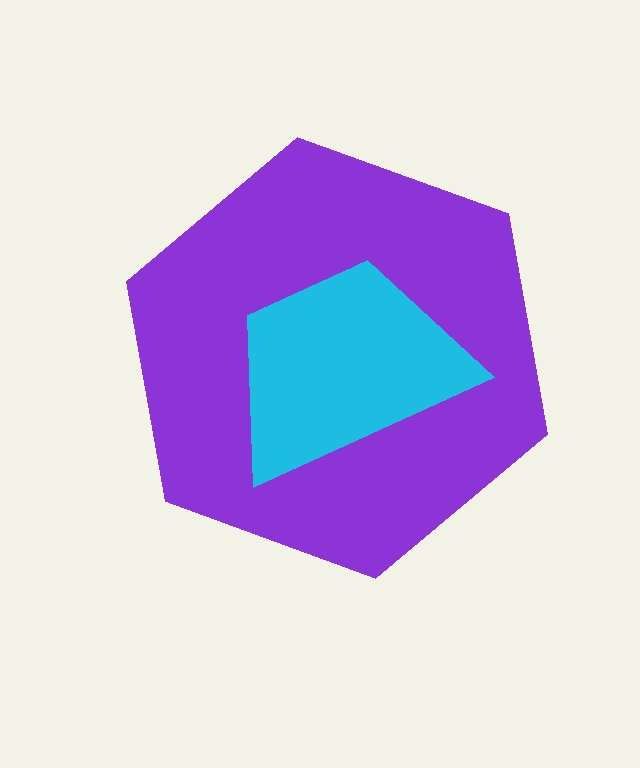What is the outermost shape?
The purple hexagon.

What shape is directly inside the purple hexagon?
The cyan trapezoid.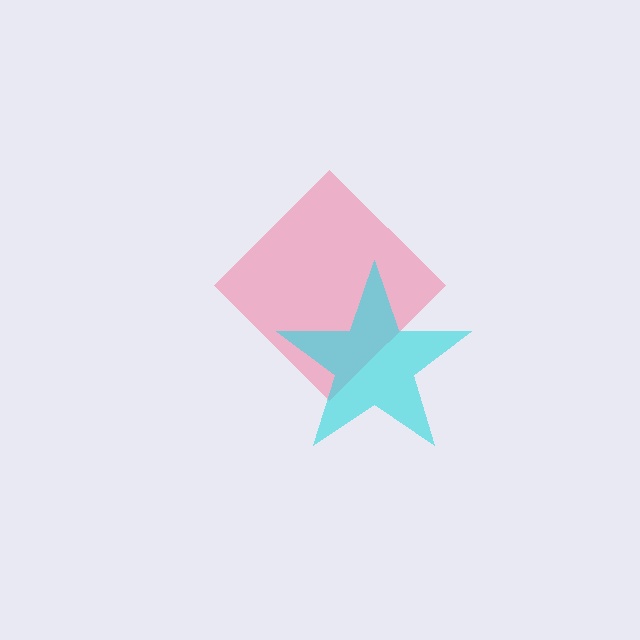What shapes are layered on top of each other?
The layered shapes are: a pink diamond, a cyan star.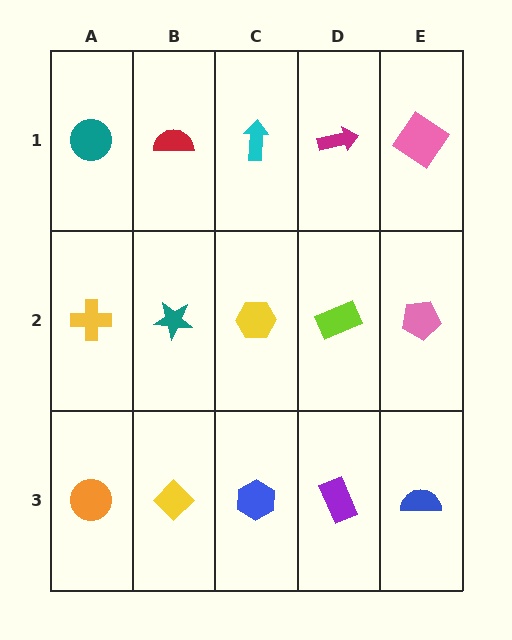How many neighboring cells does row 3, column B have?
3.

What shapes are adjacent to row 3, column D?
A lime rectangle (row 2, column D), a blue hexagon (row 3, column C), a blue semicircle (row 3, column E).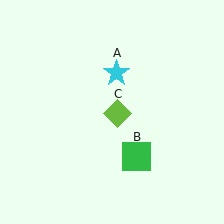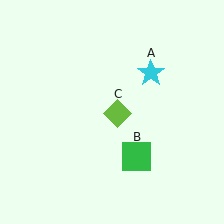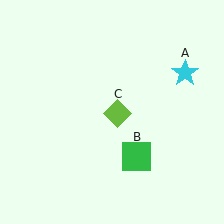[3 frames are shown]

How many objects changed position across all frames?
1 object changed position: cyan star (object A).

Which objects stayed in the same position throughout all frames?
Green square (object B) and lime diamond (object C) remained stationary.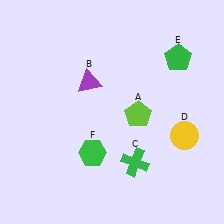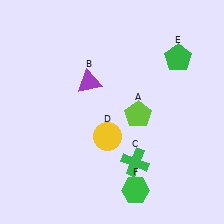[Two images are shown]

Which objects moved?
The objects that moved are: the yellow circle (D), the green hexagon (F).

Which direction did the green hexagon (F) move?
The green hexagon (F) moved right.